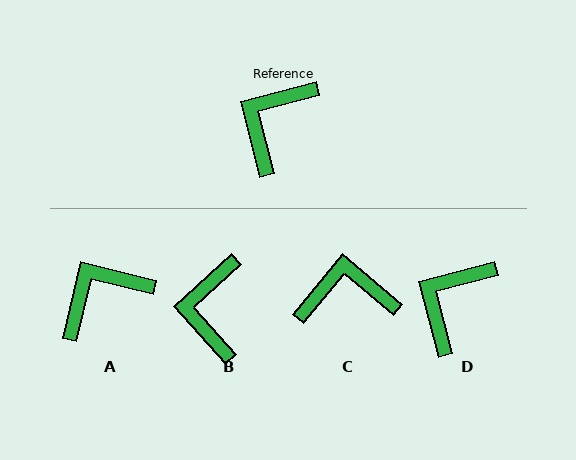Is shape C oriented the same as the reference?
No, it is off by about 54 degrees.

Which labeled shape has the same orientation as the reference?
D.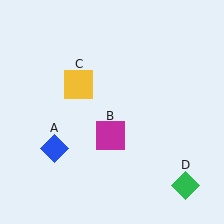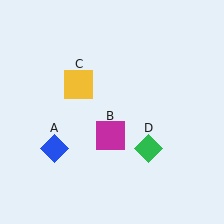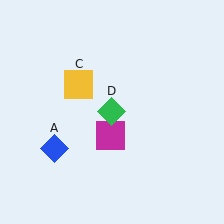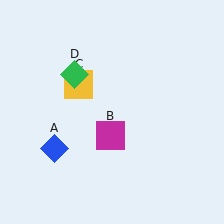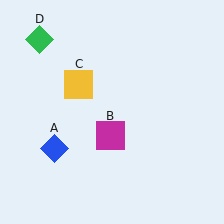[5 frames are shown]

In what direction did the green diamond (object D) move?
The green diamond (object D) moved up and to the left.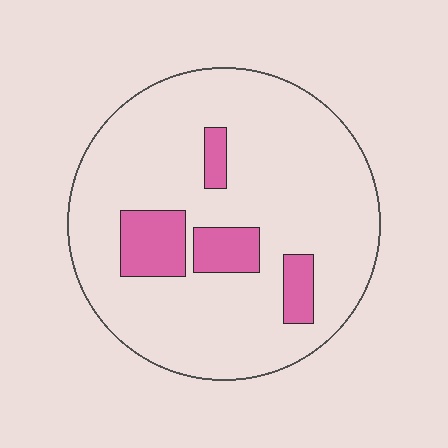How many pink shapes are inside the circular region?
4.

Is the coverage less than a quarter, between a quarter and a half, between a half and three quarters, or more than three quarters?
Less than a quarter.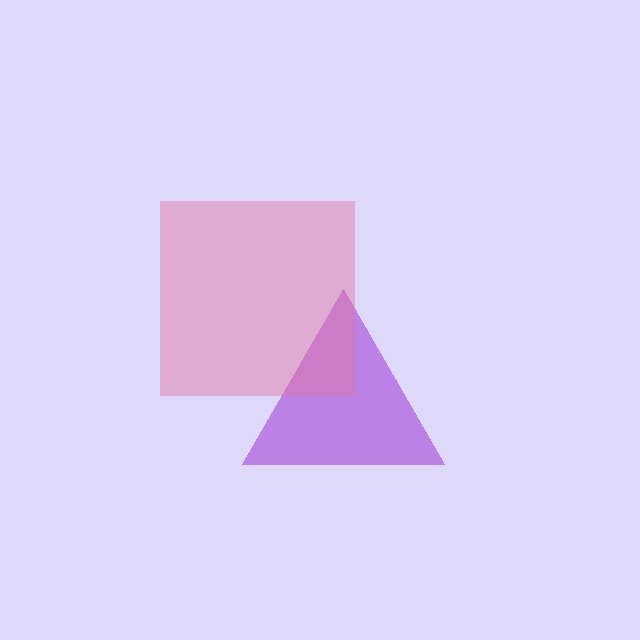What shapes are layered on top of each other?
The layered shapes are: a purple triangle, a pink square.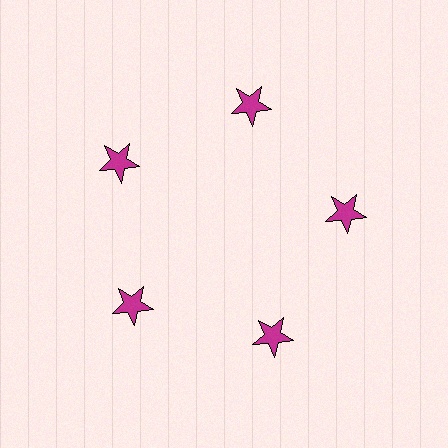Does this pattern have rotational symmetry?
Yes, this pattern has 5-fold rotational symmetry. It looks the same after rotating 72 degrees around the center.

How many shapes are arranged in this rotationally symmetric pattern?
There are 5 shapes, arranged in 5 groups of 1.